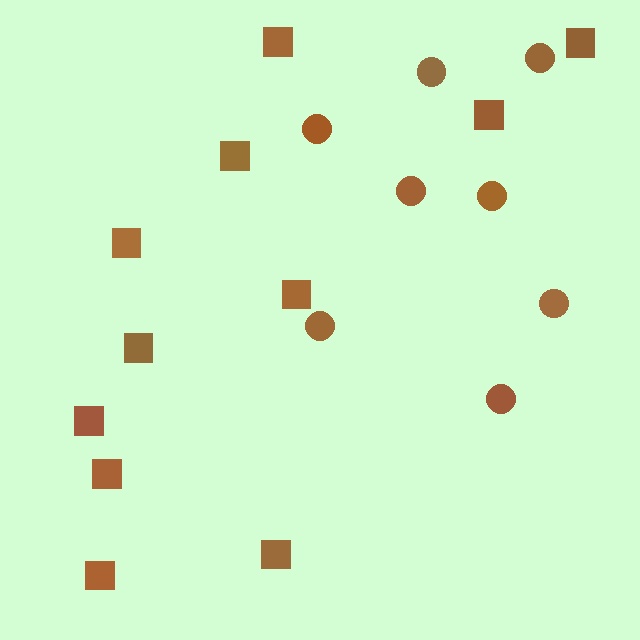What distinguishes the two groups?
There are 2 groups: one group of circles (8) and one group of squares (11).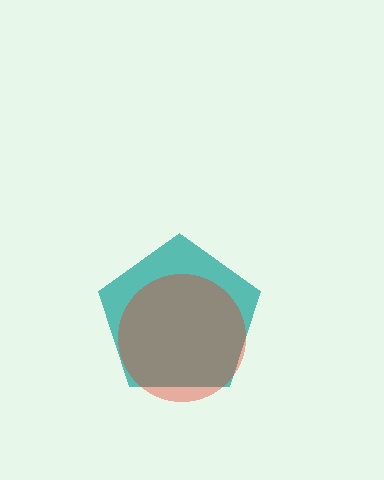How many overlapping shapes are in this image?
There are 2 overlapping shapes in the image.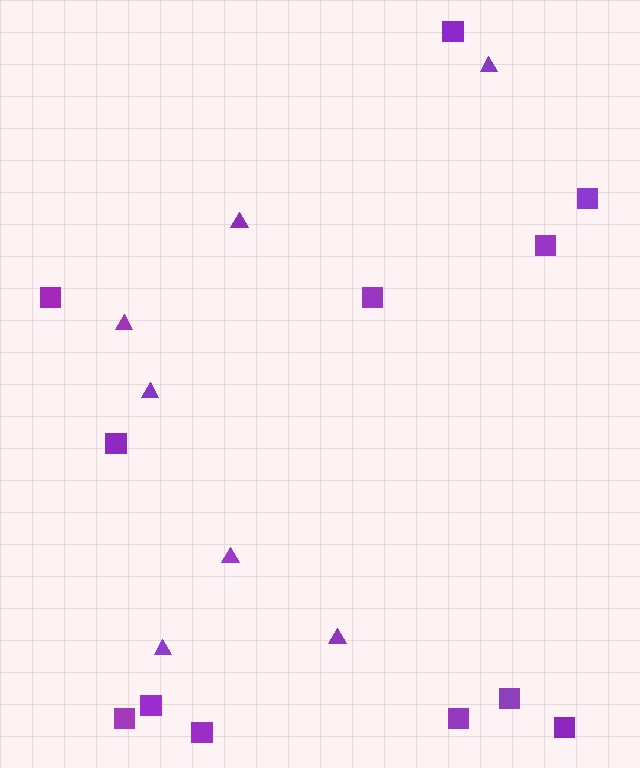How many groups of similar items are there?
There are 2 groups: one group of triangles (7) and one group of squares (12).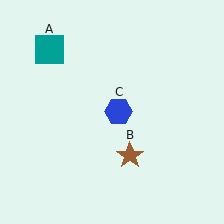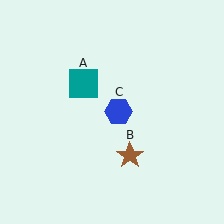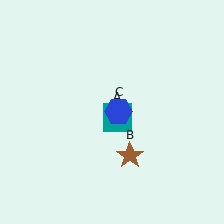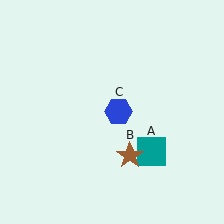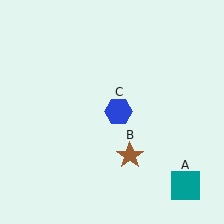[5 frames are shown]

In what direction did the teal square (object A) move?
The teal square (object A) moved down and to the right.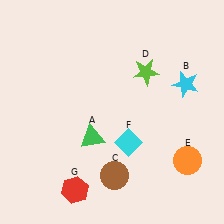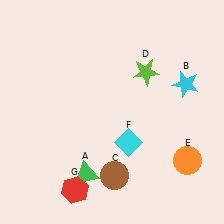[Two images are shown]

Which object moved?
The green triangle (A) moved down.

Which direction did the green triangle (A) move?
The green triangle (A) moved down.